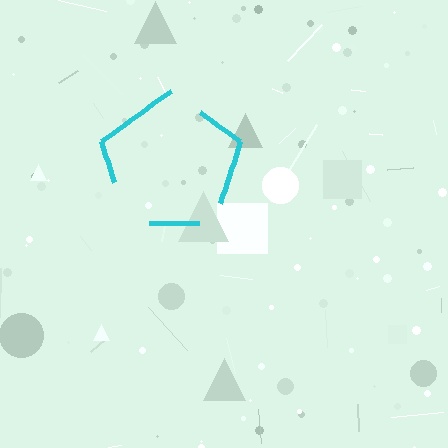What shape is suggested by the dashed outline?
The dashed outline suggests a pentagon.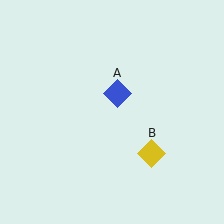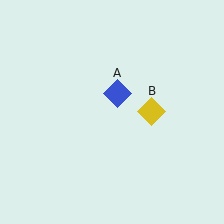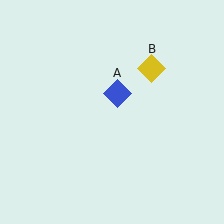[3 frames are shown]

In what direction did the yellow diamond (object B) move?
The yellow diamond (object B) moved up.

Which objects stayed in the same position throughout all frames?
Blue diamond (object A) remained stationary.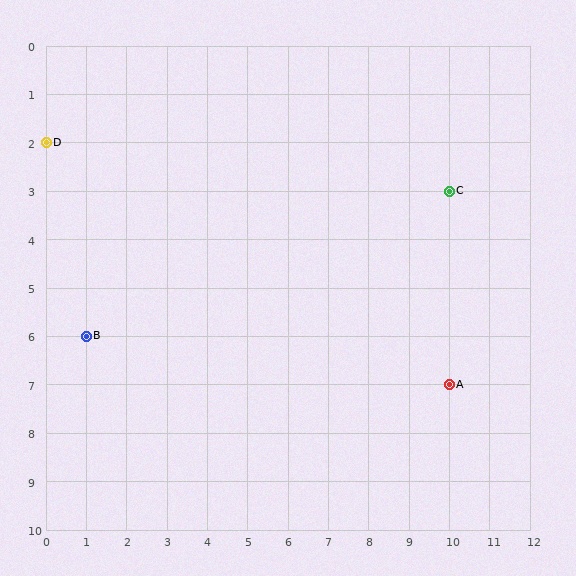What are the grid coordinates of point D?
Point D is at grid coordinates (0, 2).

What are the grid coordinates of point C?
Point C is at grid coordinates (10, 3).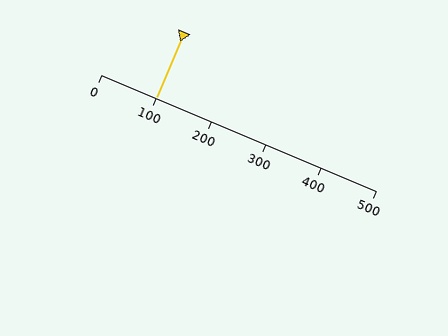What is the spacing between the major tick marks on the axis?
The major ticks are spaced 100 apart.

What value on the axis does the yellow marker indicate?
The marker indicates approximately 100.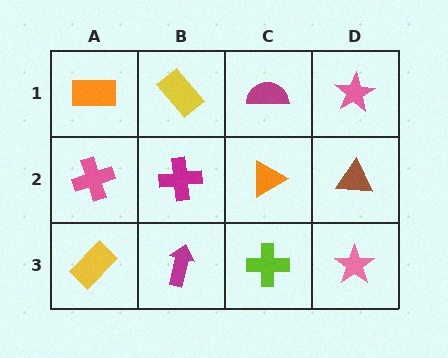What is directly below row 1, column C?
An orange triangle.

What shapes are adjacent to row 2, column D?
A pink star (row 1, column D), a pink star (row 3, column D), an orange triangle (row 2, column C).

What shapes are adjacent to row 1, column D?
A brown triangle (row 2, column D), a magenta semicircle (row 1, column C).